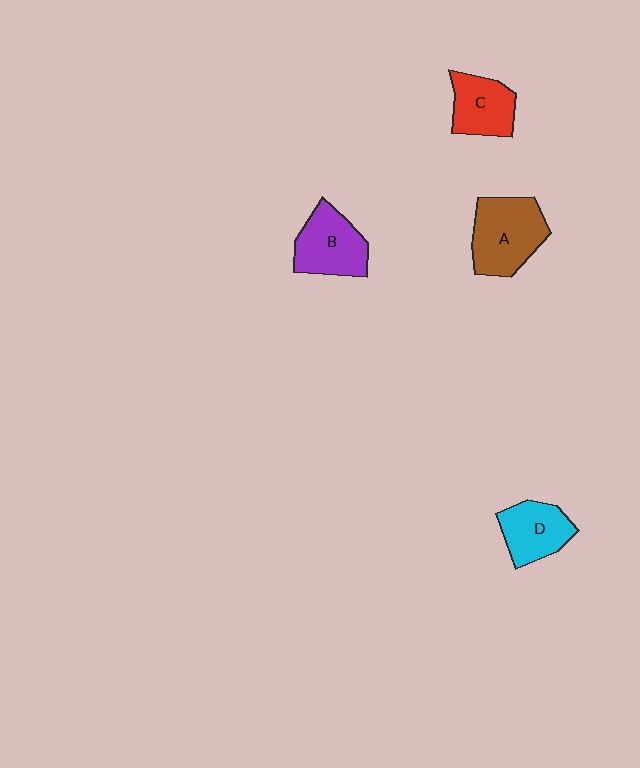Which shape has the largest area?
Shape A (brown).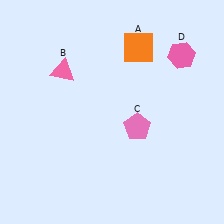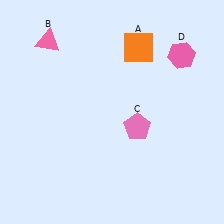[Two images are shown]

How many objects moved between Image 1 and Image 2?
1 object moved between the two images.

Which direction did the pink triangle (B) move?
The pink triangle (B) moved up.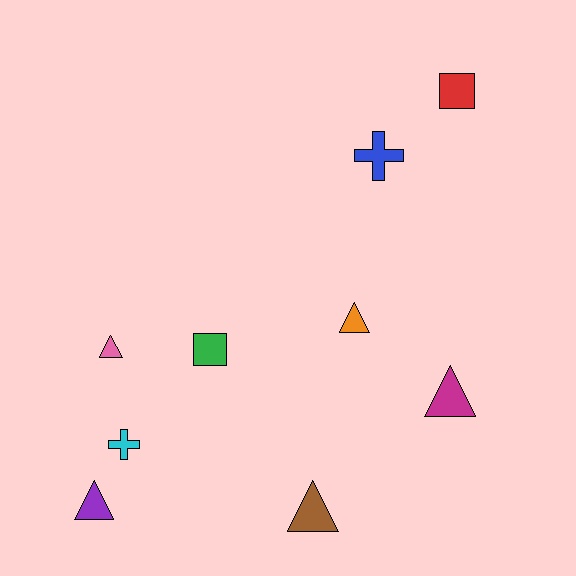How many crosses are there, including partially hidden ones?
There are 2 crosses.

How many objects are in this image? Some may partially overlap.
There are 9 objects.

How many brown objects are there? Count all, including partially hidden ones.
There is 1 brown object.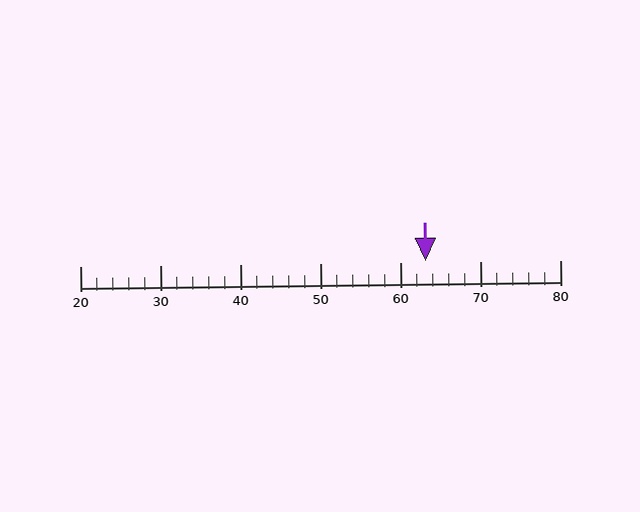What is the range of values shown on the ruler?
The ruler shows values from 20 to 80.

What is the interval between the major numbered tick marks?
The major tick marks are spaced 10 units apart.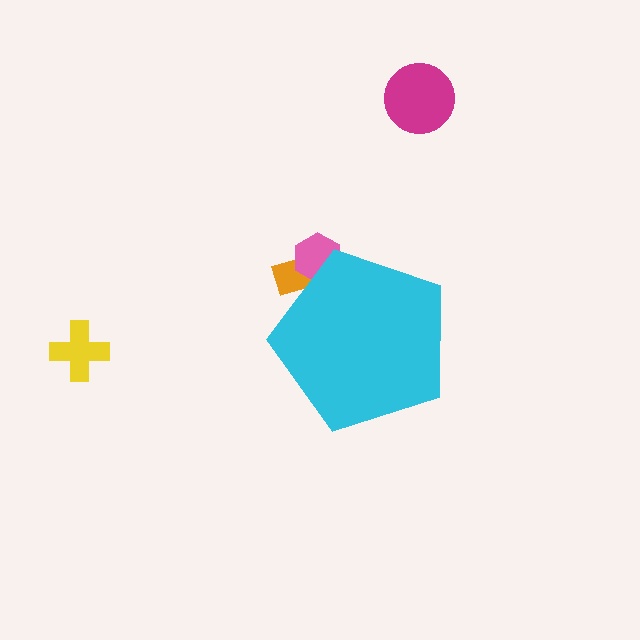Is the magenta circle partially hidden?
No, the magenta circle is fully visible.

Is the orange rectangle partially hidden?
Yes, the orange rectangle is partially hidden behind the cyan pentagon.